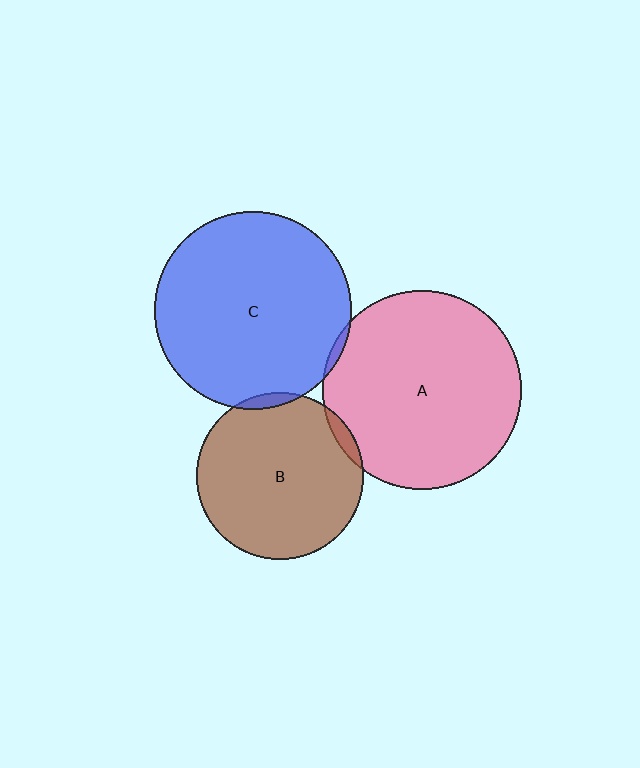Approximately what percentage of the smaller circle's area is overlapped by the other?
Approximately 5%.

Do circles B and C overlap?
Yes.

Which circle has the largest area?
Circle A (pink).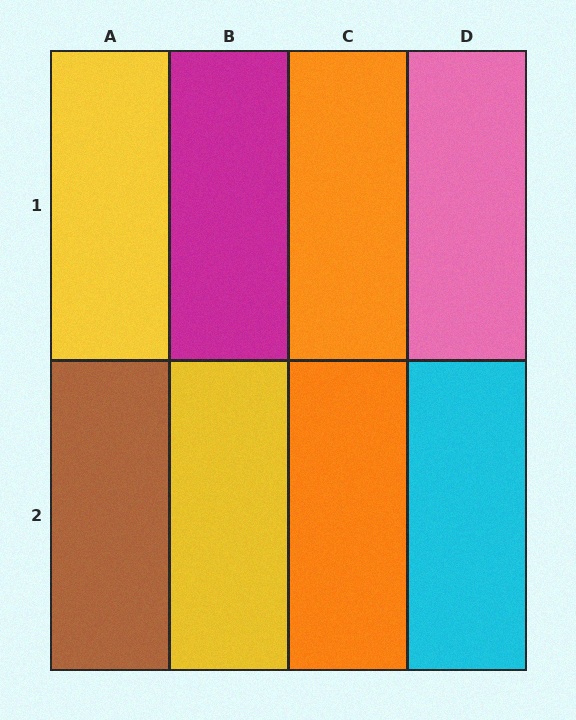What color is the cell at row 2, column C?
Orange.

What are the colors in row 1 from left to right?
Yellow, magenta, orange, pink.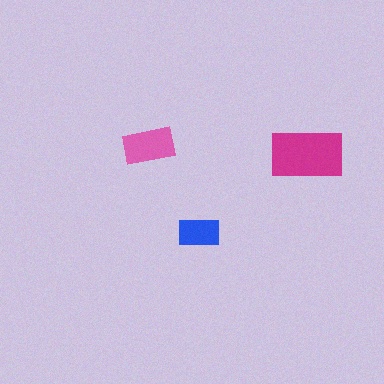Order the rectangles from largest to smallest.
the magenta one, the pink one, the blue one.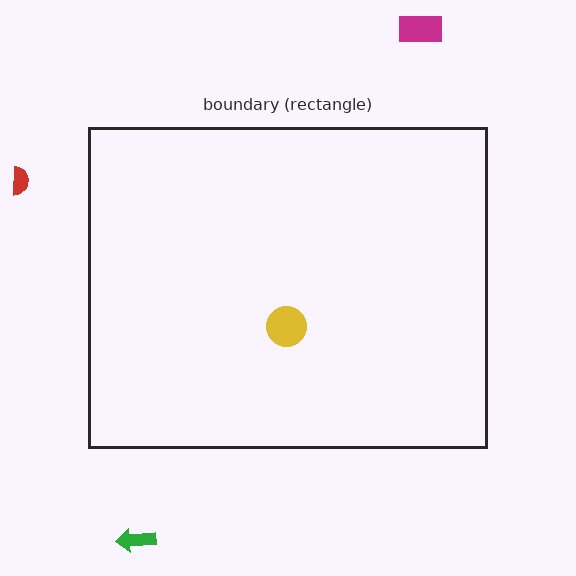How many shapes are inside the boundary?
1 inside, 3 outside.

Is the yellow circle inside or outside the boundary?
Inside.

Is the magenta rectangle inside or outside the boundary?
Outside.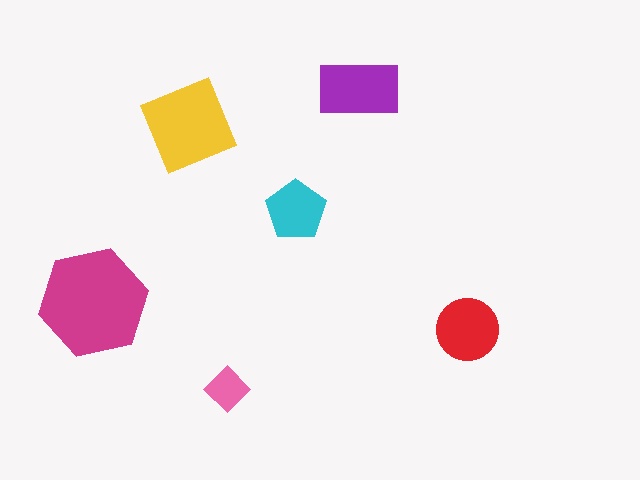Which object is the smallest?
The pink diamond.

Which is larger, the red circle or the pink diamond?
The red circle.